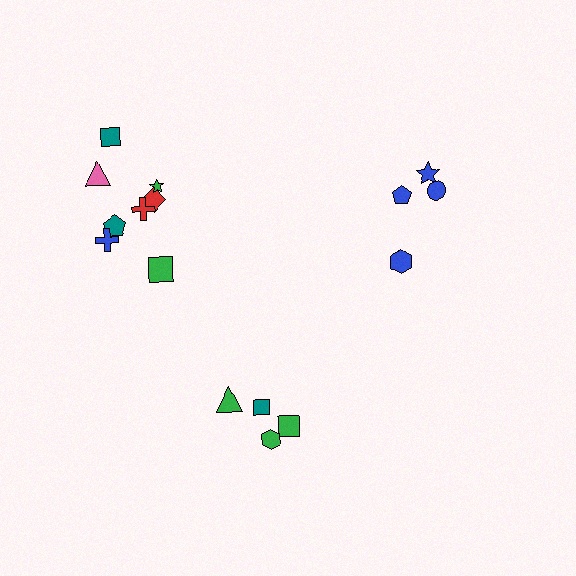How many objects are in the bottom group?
There are 4 objects.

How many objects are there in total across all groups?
There are 16 objects.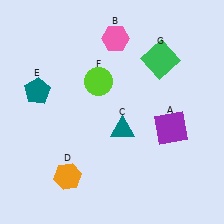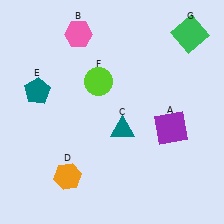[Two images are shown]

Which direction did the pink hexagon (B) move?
The pink hexagon (B) moved left.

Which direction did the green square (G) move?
The green square (G) moved right.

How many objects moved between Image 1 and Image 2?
2 objects moved between the two images.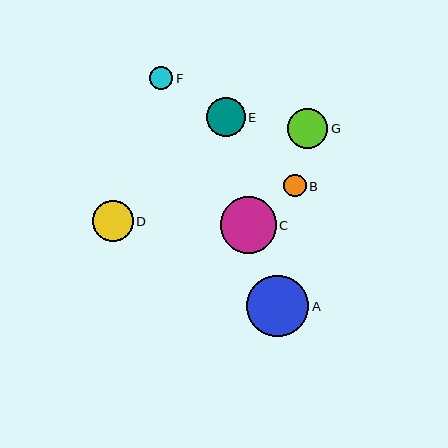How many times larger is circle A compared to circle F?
Circle A is approximately 2.7 times the size of circle F.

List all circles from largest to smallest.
From largest to smallest: A, C, D, G, E, F, B.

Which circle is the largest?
Circle A is the largest with a size of approximately 62 pixels.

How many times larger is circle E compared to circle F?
Circle E is approximately 1.7 times the size of circle F.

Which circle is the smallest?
Circle B is the smallest with a size of approximately 22 pixels.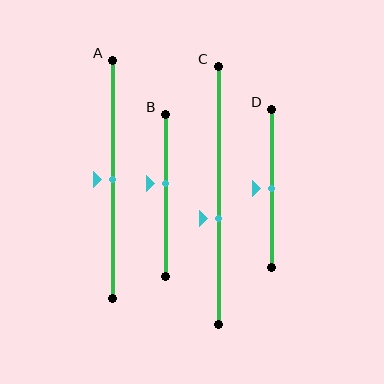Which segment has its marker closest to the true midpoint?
Segment A has its marker closest to the true midpoint.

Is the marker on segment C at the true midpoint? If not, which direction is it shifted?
No, the marker on segment C is shifted downward by about 9% of the segment length.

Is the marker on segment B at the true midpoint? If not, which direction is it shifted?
No, the marker on segment B is shifted upward by about 7% of the segment length.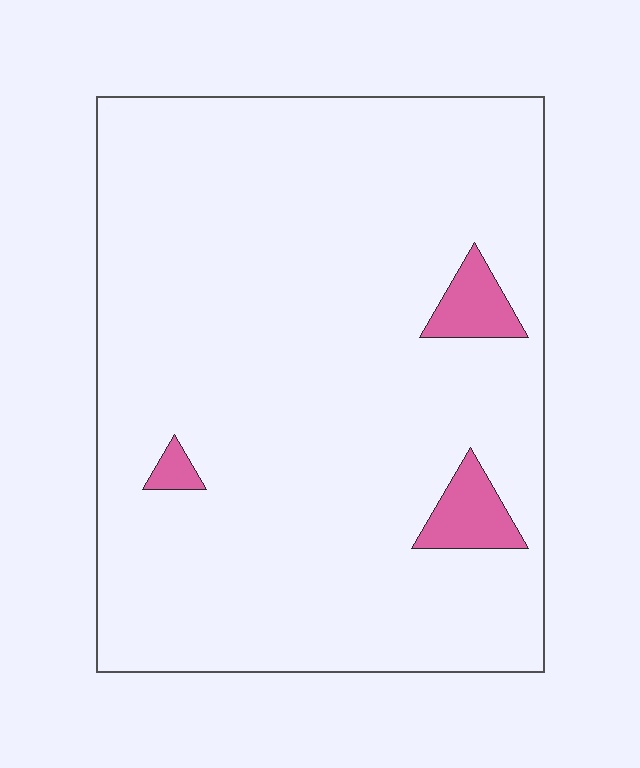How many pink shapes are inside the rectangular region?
3.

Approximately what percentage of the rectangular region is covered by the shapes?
Approximately 5%.